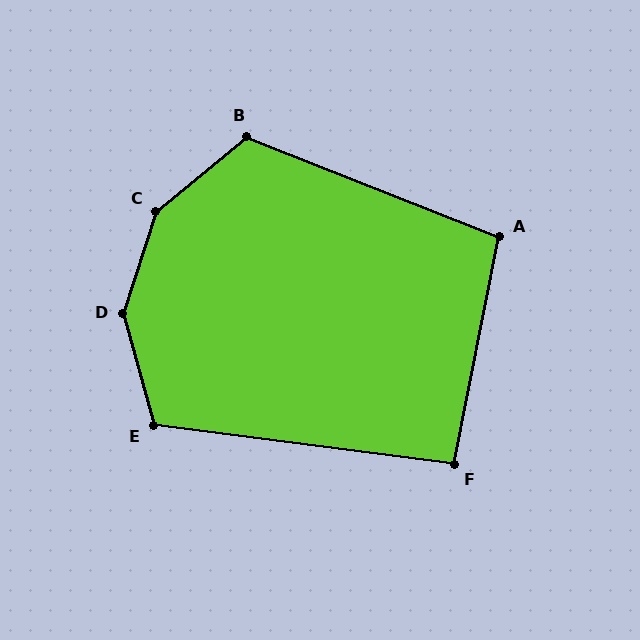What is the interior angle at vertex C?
Approximately 147 degrees (obtuse).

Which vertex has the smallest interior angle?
F, at approximately 94 degrees.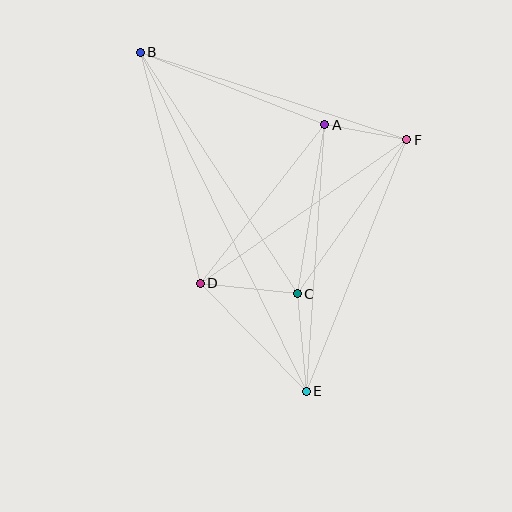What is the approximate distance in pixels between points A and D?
The distance between A and D is approximately 202 pixels.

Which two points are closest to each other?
Points A and F are closest to each other.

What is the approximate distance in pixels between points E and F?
The distance between E and F is approximately 271 pixels.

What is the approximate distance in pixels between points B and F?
The distance between B and F is approximately 281 pixels.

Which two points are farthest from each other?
Points B and E are farthest from each other.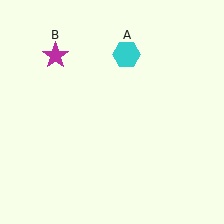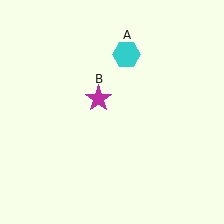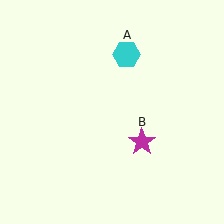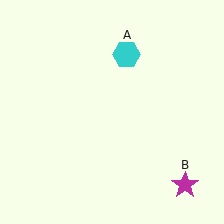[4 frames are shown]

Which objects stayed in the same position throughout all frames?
Cyan hexagon (object A) remained stationary.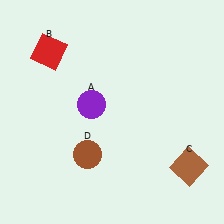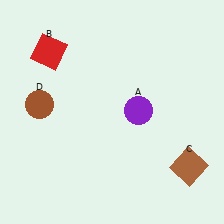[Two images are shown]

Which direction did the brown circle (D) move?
The brown circle (D) moved up.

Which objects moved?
The objects that moved are: the purple circle (A), the brown circle (D).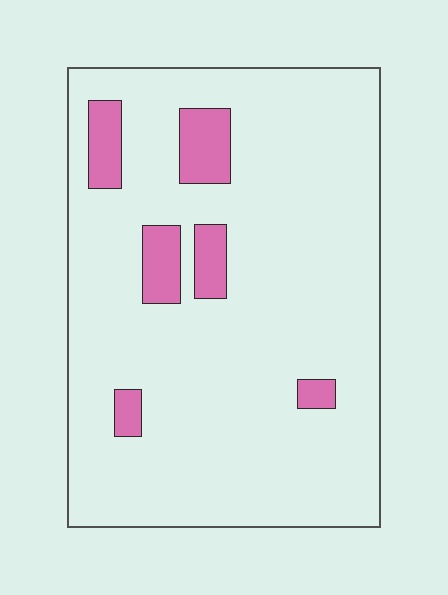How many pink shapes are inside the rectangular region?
6.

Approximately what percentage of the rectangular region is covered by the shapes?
Approximately 10%.